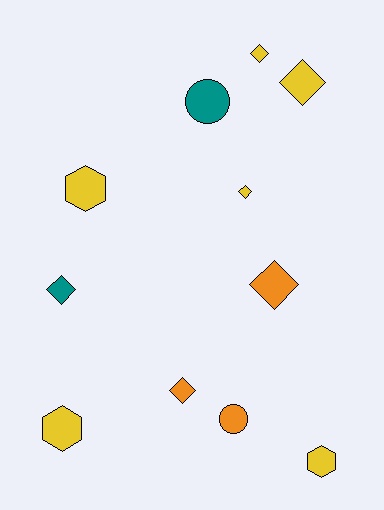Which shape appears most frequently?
Diamond, with 6 objects.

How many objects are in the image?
There are 11 objects.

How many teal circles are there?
There is 1 teal circle.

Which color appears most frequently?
Yellow, with 6 objects.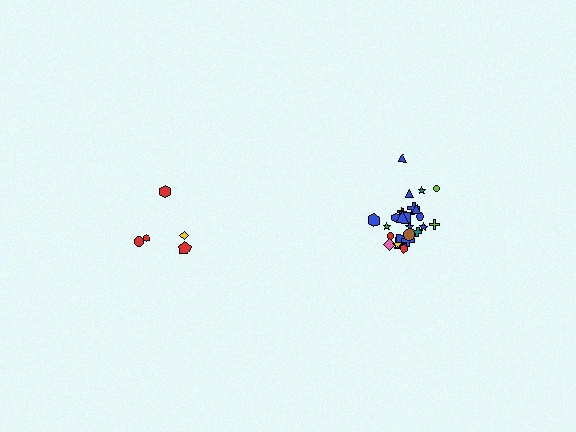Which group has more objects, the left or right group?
The right group.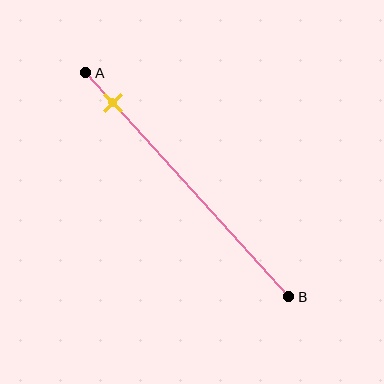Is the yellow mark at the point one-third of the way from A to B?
No, the mark is at about 15% from A, not at the 33% one-third point.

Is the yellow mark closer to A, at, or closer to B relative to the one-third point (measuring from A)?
The yellow mark is closer to point A than the one-third point of segment AB.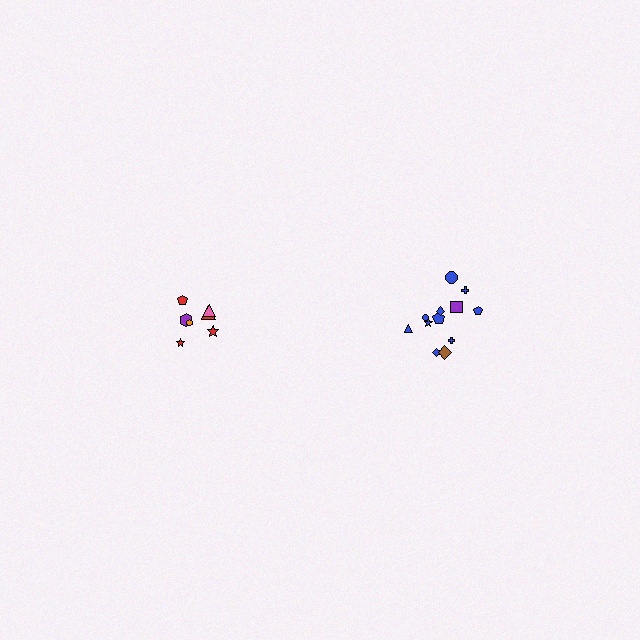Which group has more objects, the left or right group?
The right group.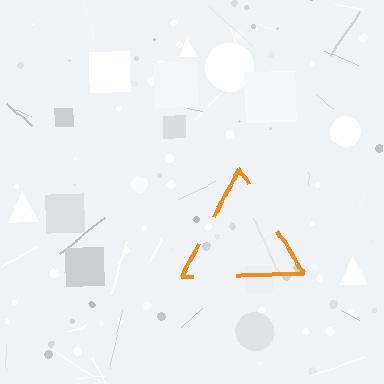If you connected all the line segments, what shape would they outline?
They would outline a triangle.